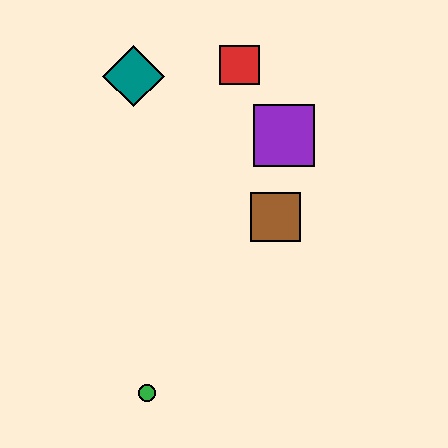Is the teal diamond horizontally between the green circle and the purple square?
No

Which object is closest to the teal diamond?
The red square is closest to the teal diamond.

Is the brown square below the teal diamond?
Yes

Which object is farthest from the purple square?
The green circle is farthest from the purple square.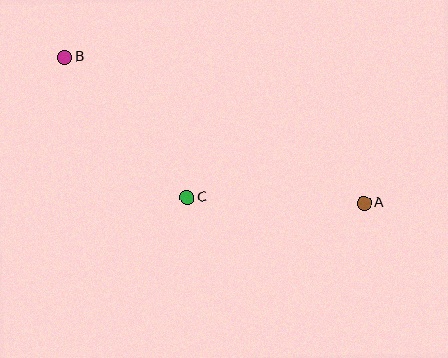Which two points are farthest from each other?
Points A and B are farthest from each other.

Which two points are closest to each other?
Points A and C are closest to each other.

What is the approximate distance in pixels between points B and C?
The distance between B and C is approximately 186 pixels.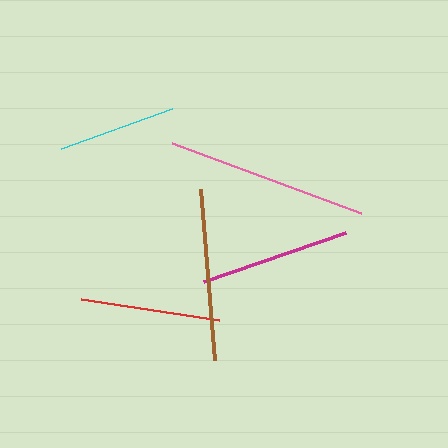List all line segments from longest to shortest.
From longest to shortest: pink, brown, magenta, red, cyan.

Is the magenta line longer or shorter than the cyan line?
The magenta line is longer than the cyan line.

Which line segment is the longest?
The pink line is the longest at approximately 201 pixels.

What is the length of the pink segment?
The pink segment is approximately 201 pixels long.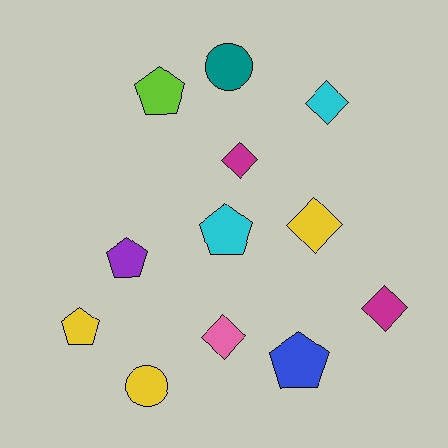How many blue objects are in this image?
There is 1 blue object.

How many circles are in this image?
There are 2 circles.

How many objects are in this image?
There are 12 objects.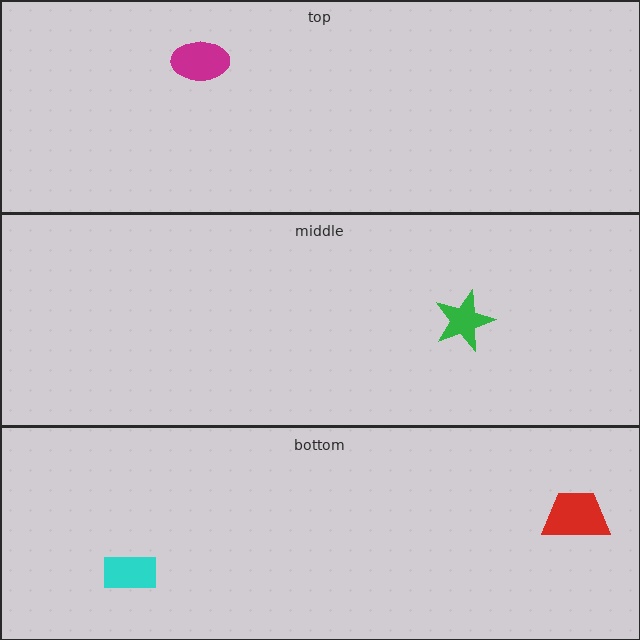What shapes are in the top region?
The magenta ellipse.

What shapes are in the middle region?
The green star.